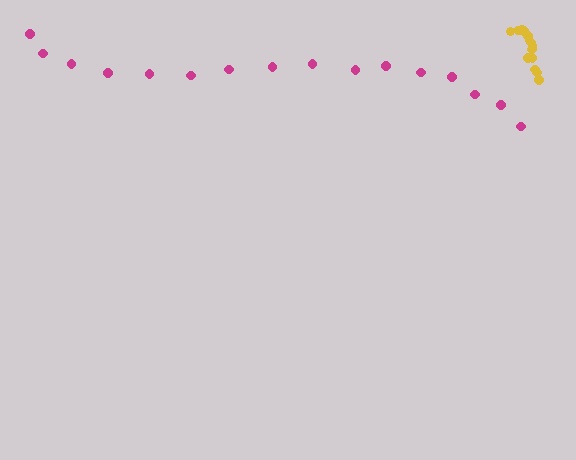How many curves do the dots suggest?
There are 2 distinct paths.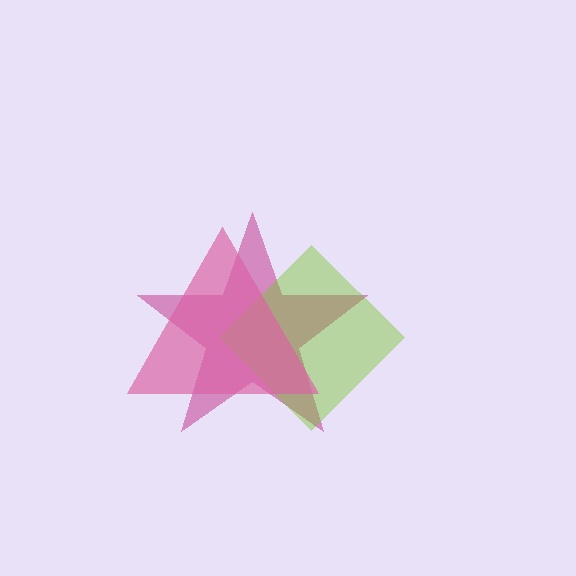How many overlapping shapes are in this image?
There are 3 overlapping shapes in the image.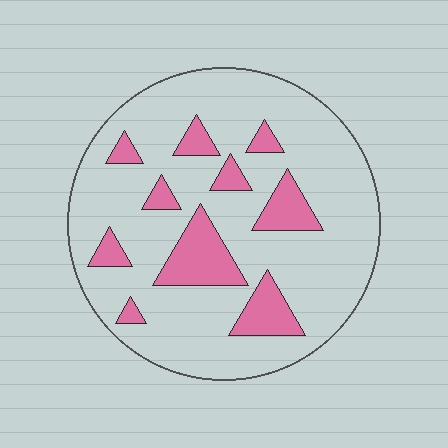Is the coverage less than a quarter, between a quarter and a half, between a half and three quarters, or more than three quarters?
Less than a quarter.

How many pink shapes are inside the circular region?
10.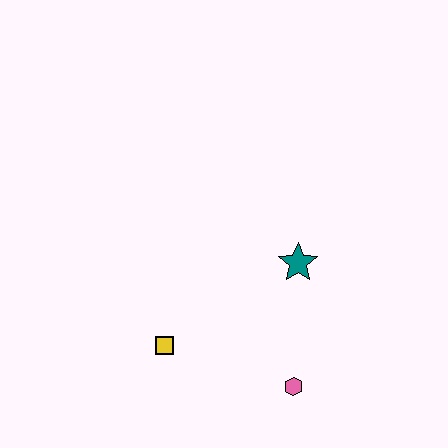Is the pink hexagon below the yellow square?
Yes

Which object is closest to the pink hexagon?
The teal star is closest to the pink hexagon.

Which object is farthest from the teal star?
The yellow square is farthest from the teal star.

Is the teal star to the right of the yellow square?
Yes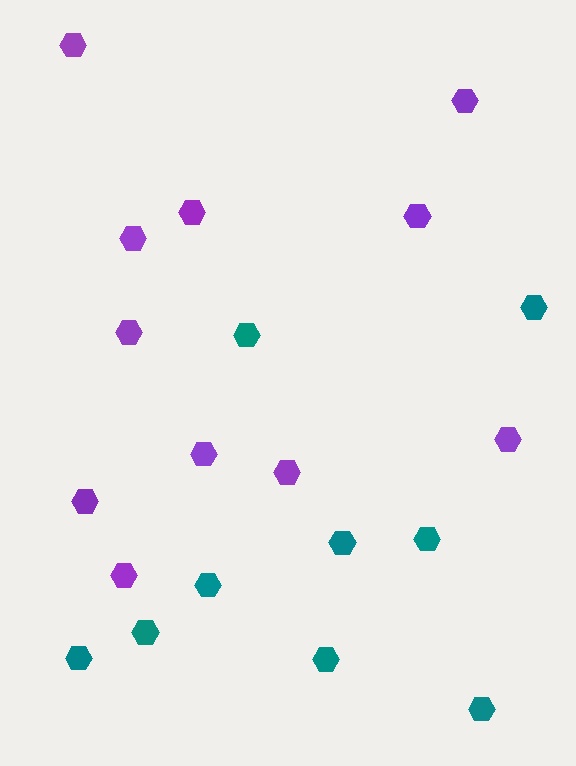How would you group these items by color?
There are 2 groups: one group of purple hexagons (11) and one group of teal hexagons (9).